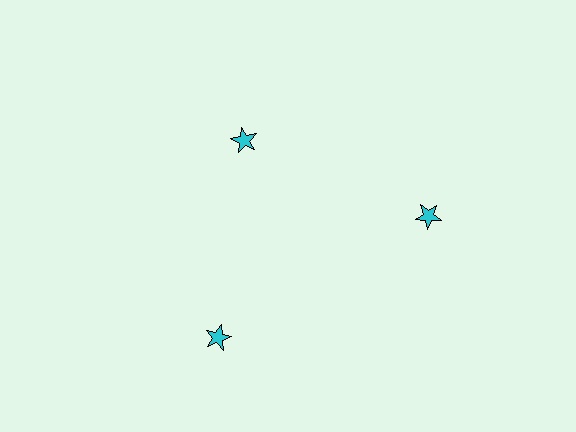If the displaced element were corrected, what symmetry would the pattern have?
It would have 3-fold rotational symmetry — the pattern would map onto itself every 120 degrees.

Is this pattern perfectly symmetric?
No. The 3 cyan stars are arranged in a ring, but one element near the 11 o'clock position is pulled inward toward the center, breaking the 3-fold rotational symmetry.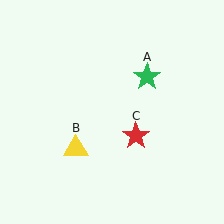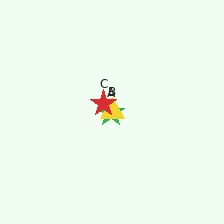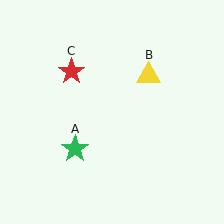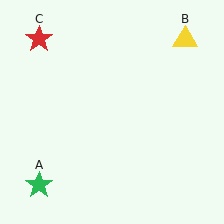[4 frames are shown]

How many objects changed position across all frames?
3 objects changed position: green star (object A), yellow triangle (object B), red star (object C).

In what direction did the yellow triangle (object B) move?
The yellow triangle (object B) moved up and to the right.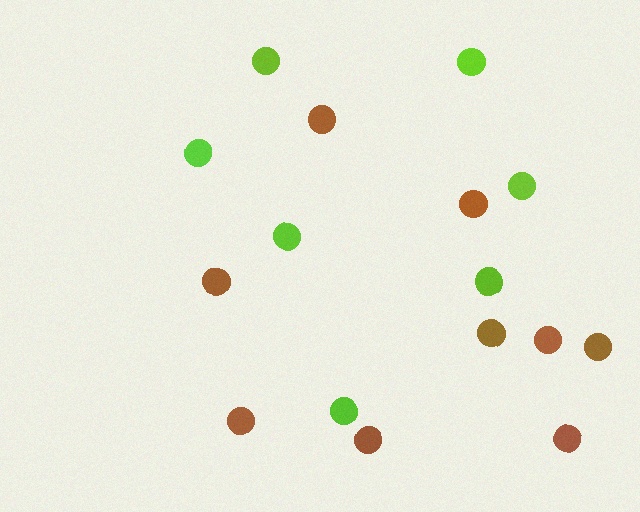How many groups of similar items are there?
There are 2 groups: one group of lime circles (7) and one group of brown circles (9).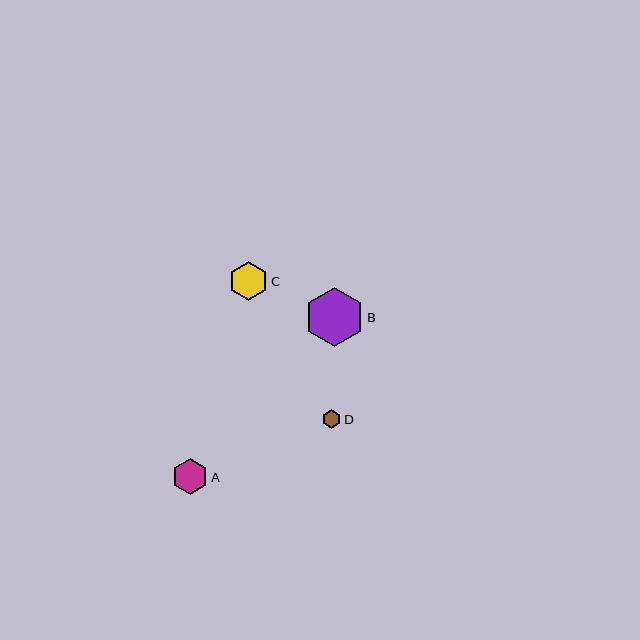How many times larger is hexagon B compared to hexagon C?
Hexagon B is approximately 1.5 times the size of hexagon C.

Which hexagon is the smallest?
Hexagon D is the smallest with a size of approximately 19 pixels.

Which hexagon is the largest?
Hexagon B is the largest with a size of approximately 59 pixels.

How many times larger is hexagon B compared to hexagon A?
Hexagon B is approximately 1.6 times the size of hexagon A.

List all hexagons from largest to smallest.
From largest to smallest: B, C, A, D.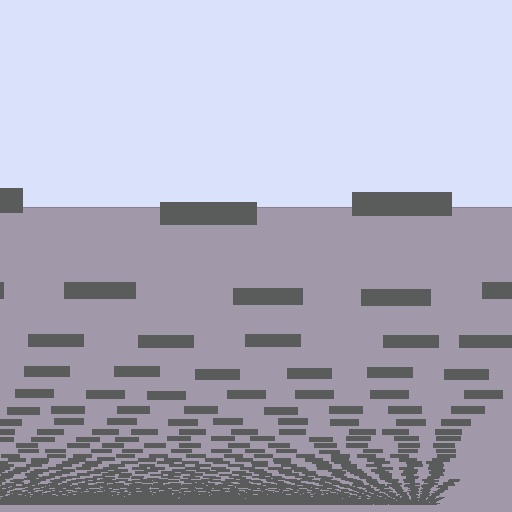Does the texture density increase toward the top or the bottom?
Density increases toward the bottom.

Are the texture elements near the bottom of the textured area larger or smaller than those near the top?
Smaller. The gradient is inverted — elements near the bottom are smaller and denser.